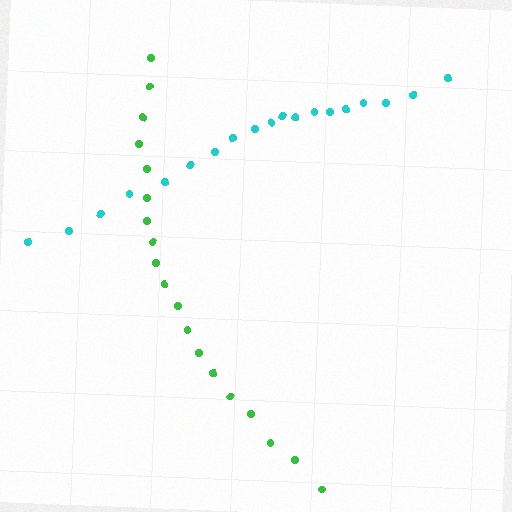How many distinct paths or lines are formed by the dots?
There are 2 distinct paths.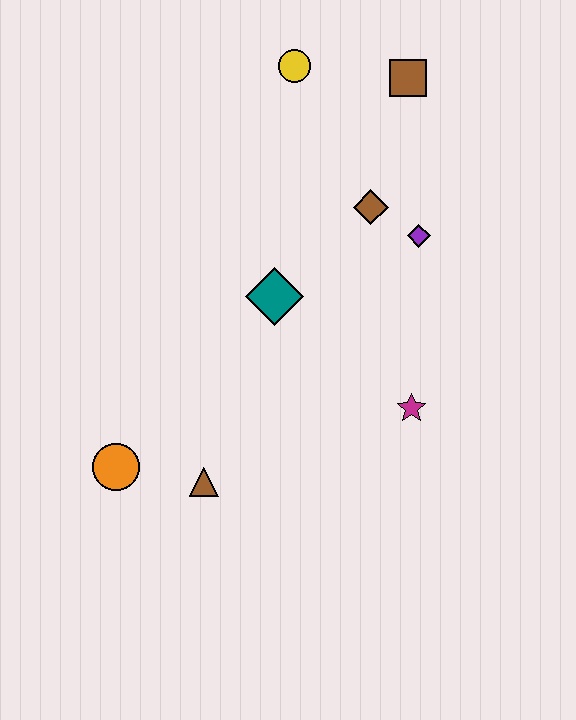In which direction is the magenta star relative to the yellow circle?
The magenta star is below the yellow circle.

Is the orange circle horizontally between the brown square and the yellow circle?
No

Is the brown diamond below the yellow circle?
Yes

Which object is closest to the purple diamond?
The brown diamond is closest to the purple diamond.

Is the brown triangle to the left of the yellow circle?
Yes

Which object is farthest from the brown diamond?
The orange circle is farthest from the brown diamond.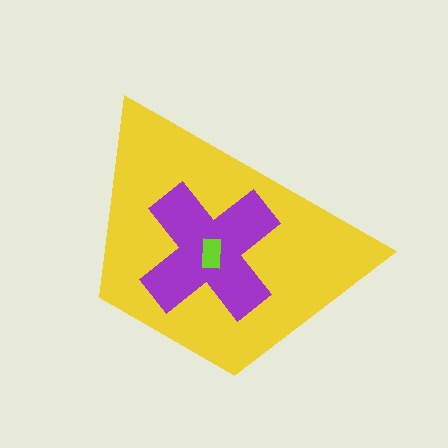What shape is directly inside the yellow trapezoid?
The purple cross.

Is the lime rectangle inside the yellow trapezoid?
Yes.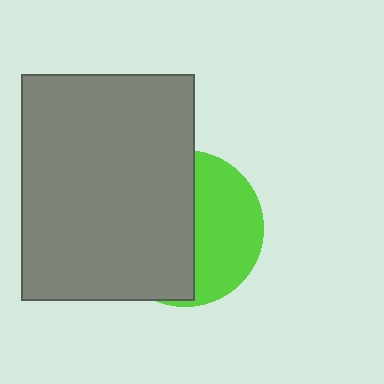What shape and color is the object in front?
The object in front is a gray rectangle.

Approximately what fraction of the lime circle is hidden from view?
Roughly 58% of the lime circle is hidden behind the gray rectangle.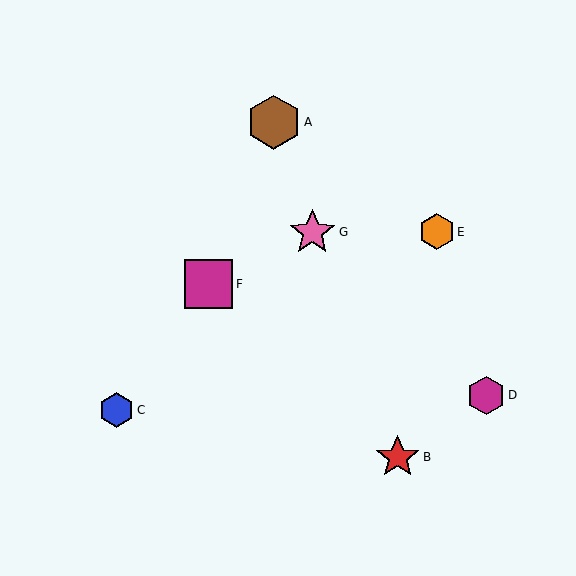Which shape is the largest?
The brown hexagon (labeled A) is the largest.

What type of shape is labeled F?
Shape F is a magenta square.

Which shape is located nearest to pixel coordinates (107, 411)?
The blue hexagon (labeled C) at (116, 410) is nearest to that location.